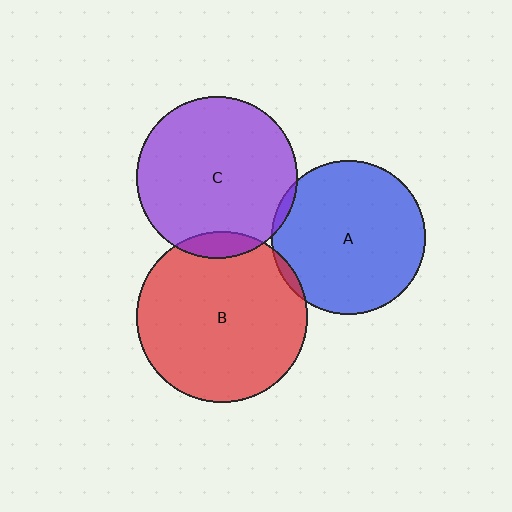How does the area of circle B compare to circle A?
Approximately 1.2 times.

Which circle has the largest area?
Circle B (red).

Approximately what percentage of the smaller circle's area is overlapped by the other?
Approximately 10%.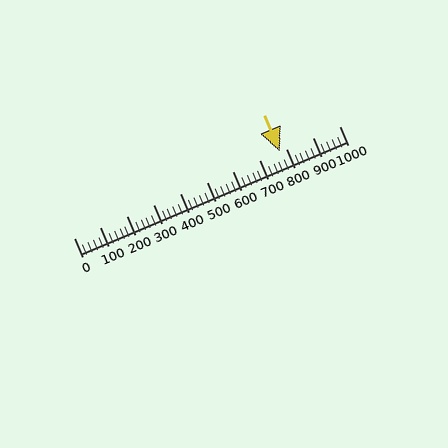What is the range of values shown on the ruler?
The ruler shows values from 0 to 1000.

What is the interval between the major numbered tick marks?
The major tick marks are spaced 100 units apart.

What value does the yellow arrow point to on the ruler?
The yellow arrow points to approximately 775.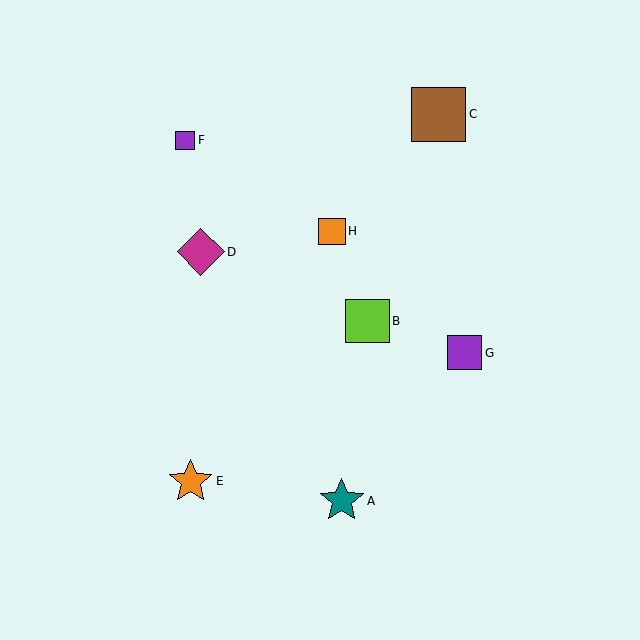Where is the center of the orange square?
The center of the orange square is at (332, 231).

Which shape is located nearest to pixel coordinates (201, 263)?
The magenta diamond (labeled D) at (201, 252) is nearest to that location.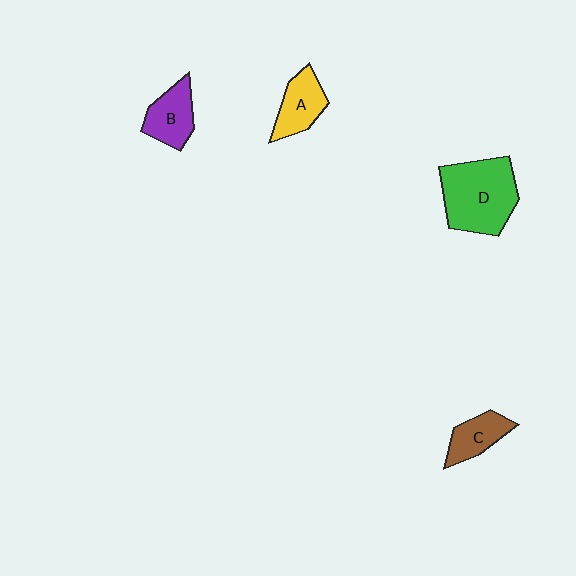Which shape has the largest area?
Shape D (green).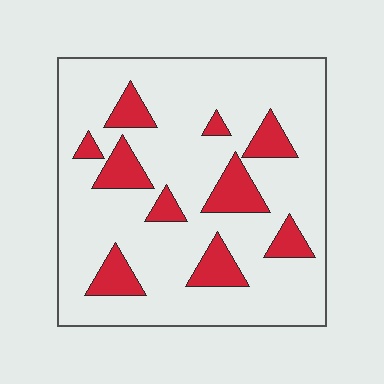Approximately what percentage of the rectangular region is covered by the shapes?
Approximately 20%.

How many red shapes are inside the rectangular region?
10.